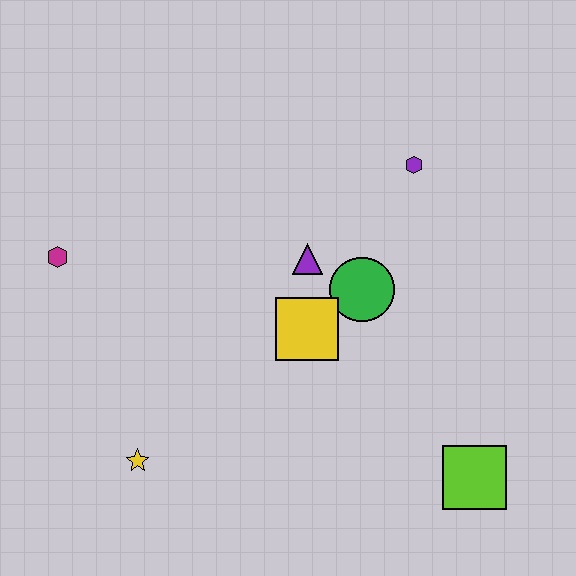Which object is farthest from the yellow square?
The magenta hexagon is farthest from the yellow square.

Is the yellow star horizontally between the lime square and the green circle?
No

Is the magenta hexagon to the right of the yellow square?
No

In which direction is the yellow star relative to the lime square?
The yellow star is to the left of the lime square.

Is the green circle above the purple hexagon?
No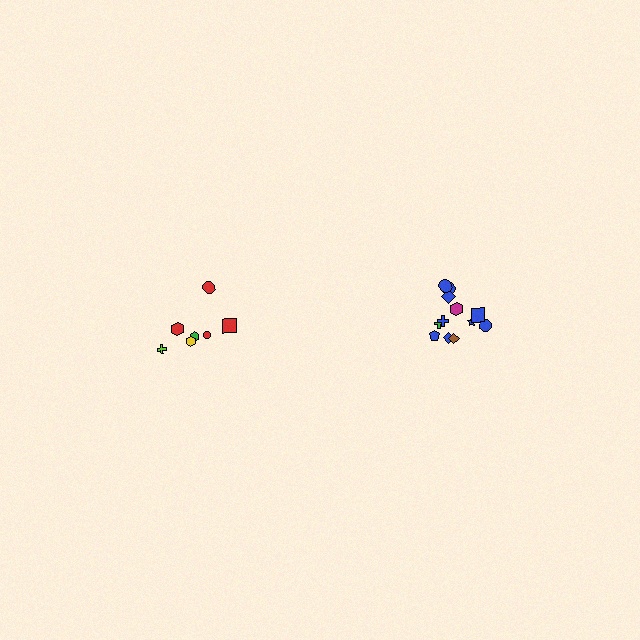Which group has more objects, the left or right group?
The right group.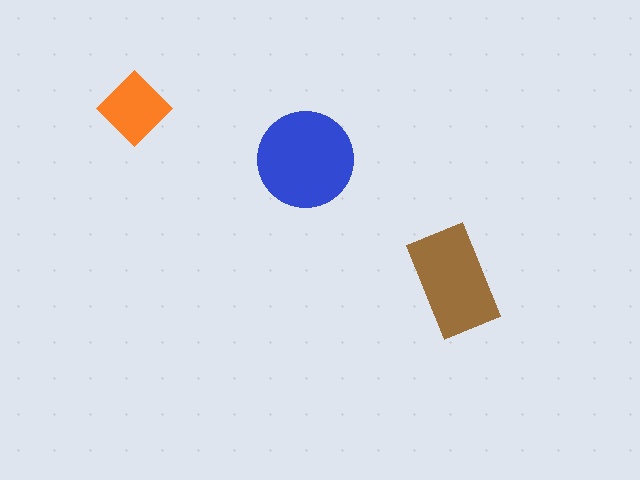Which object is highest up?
The orange diamond is topmost.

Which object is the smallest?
The orange diamond.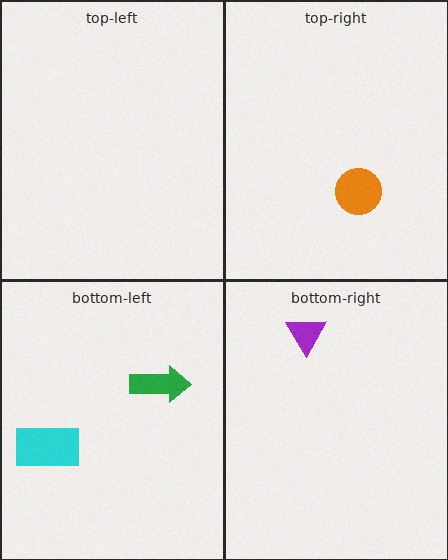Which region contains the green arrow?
The bottom-left region.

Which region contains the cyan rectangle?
The bottom-left region.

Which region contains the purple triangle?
The bottom-right region.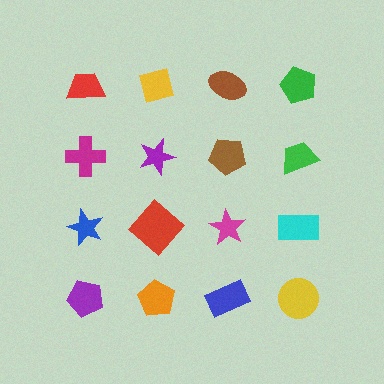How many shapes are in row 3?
4 shapes.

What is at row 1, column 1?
A red trapezoid.